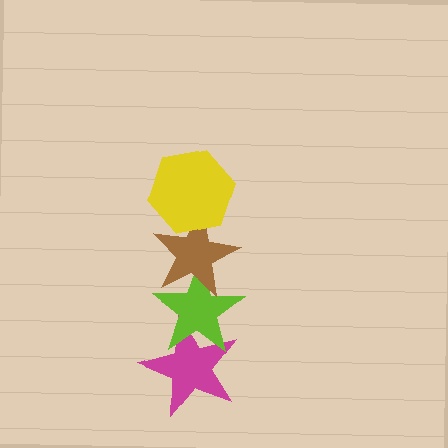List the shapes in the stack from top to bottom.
From top to bottom: the yellow hexagon, the brown star, the lime star, the magenta star.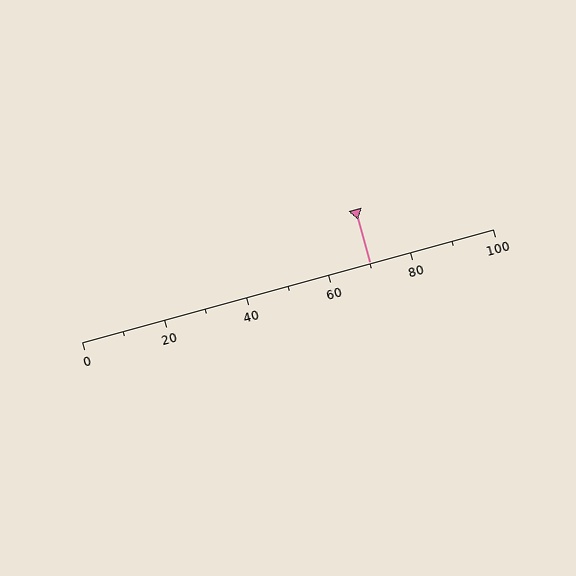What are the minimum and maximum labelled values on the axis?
The axis runs from 0 to 100.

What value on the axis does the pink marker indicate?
The marker indicates approximately 70.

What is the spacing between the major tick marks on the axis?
The major ticks are spaced 20 apart.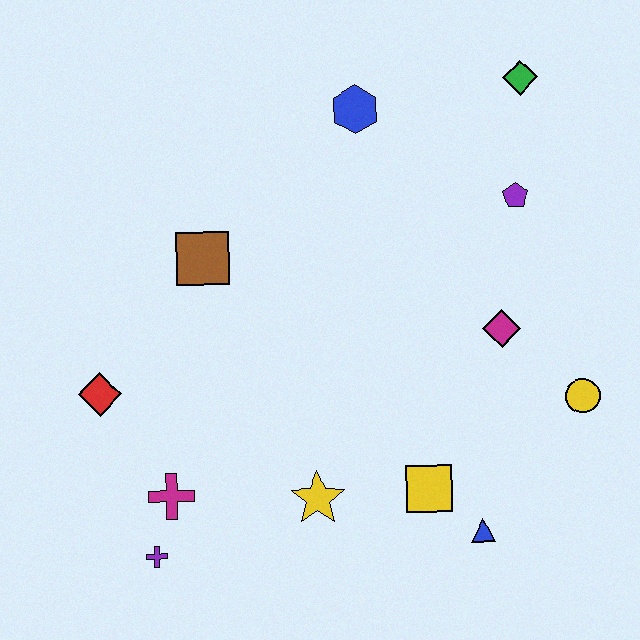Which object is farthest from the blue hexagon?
The purple cross is farthest from the blue hexagon.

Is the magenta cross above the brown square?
No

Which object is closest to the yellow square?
The blue triangle is closest to the yellow square.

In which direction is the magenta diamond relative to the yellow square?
The magenta diamond is above the yellow square.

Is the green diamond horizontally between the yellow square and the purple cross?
No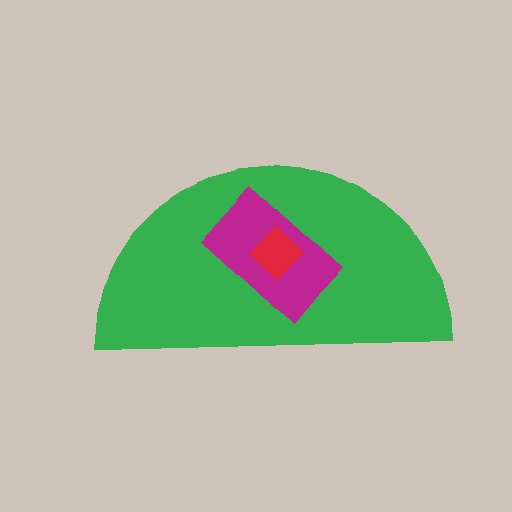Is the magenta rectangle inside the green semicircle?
Yes.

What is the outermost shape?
The green semicircle.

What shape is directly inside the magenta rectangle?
The red diamond.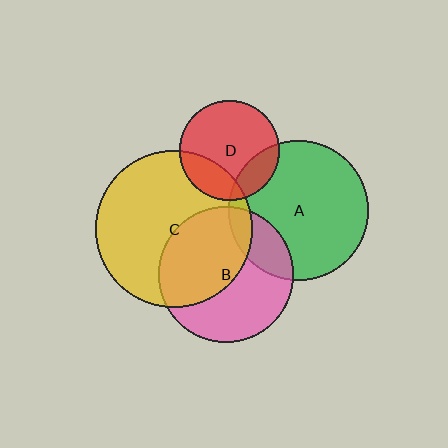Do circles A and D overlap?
Yes.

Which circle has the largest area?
Circle C (yellow).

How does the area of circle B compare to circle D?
Approximately 1.8 times.